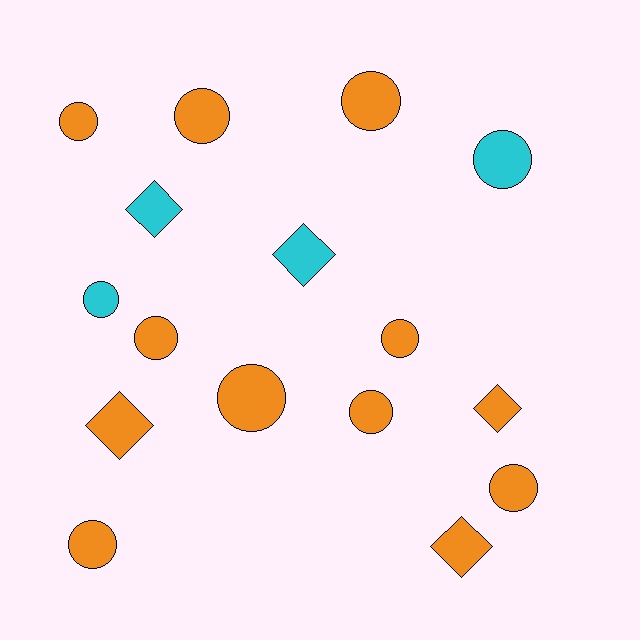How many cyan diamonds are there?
There are 2 cyan diamonds.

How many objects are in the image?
There are 16 objects.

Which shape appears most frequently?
Circle, with 11 objects.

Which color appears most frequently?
Orange, with 12 objects.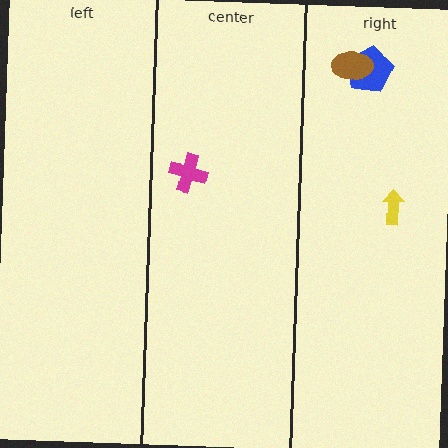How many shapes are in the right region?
3.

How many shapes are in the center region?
1.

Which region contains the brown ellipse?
The right region.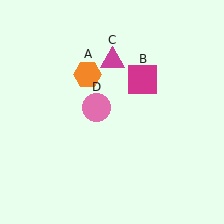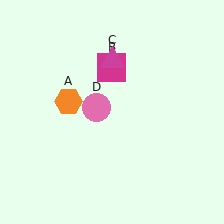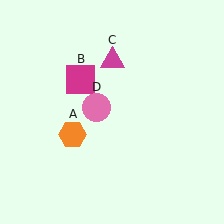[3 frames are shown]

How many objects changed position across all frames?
2 objects changed position: orange hexagon (object A), magenta square (object B).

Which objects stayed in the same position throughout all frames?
Magenta triangle (object C) and pink circle (object D) remained stationary.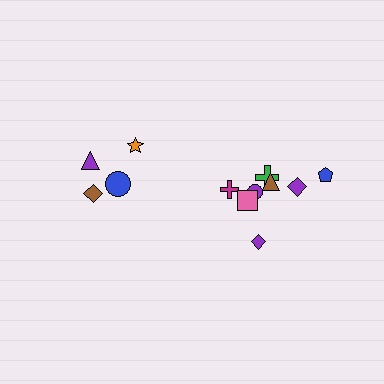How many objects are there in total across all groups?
There are 12 objects.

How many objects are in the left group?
There are 4 objects.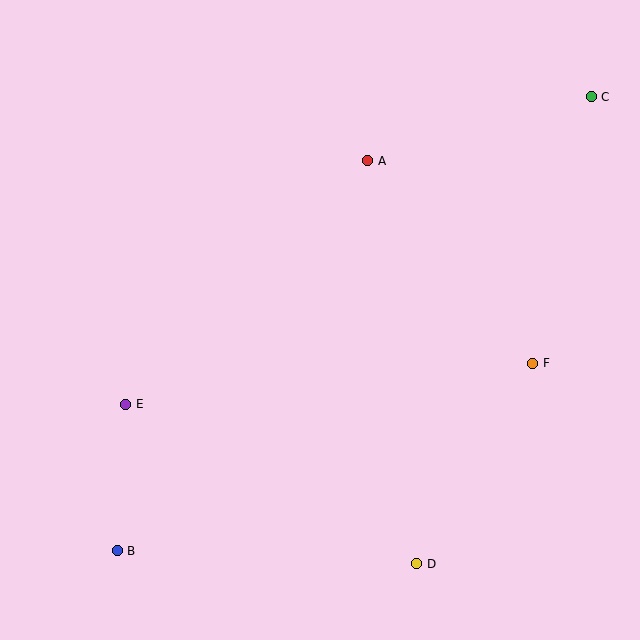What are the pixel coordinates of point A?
Point A is at (368, 161).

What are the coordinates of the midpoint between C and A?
The midpoint between C and A is at (479, 129).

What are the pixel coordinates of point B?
Point B is at (118, 551).